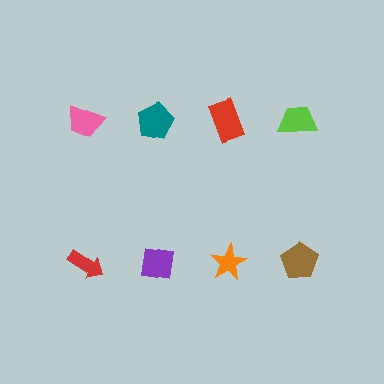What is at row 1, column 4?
A lime trapezoid.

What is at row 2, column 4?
A brown pentagon.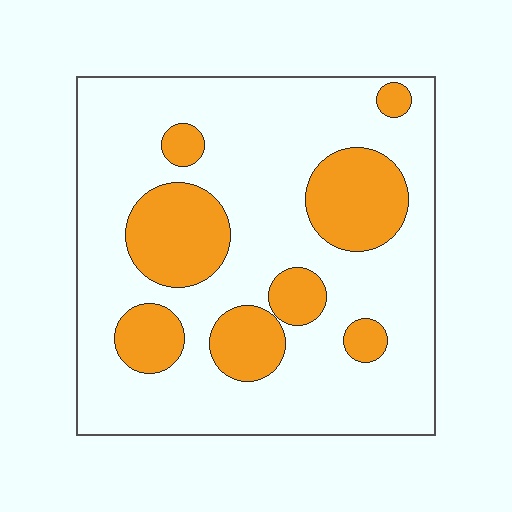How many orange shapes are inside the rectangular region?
8.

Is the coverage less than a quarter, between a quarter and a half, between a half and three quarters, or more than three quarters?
Between a quarter and a half.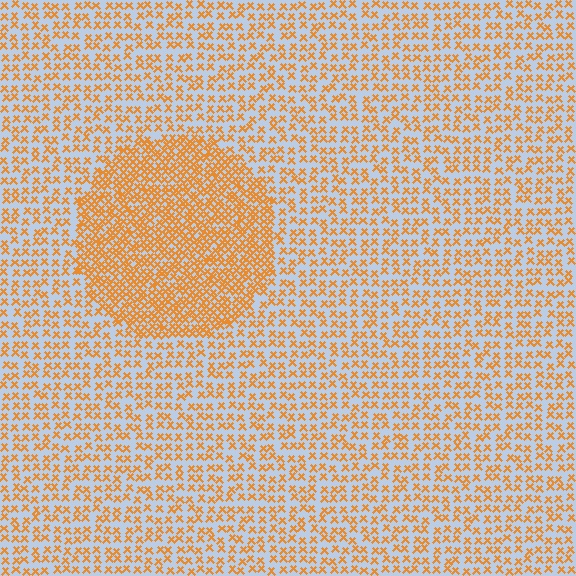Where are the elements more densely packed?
The elements are more densely packed inside the circle boundary.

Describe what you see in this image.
The image contains small orange elements arranged at two different densities. A circle-shaped region is visible where the elements are more densely packed than the surrounding area.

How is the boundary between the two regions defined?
The boundary is defined by a change in element density (approximately 2.1x ratio). All elements are the same color, size, and shape.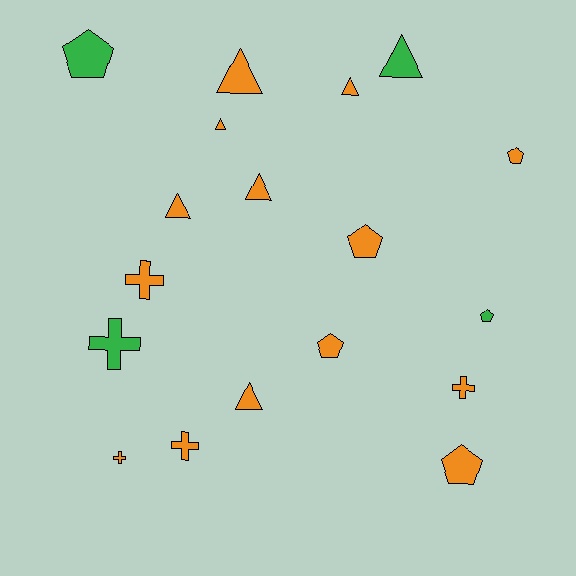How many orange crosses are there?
There are 4 orange crosses.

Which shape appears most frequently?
Triangle, with 7 objects.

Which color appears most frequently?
Orange, with 14 objects.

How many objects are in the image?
There are 18 objects.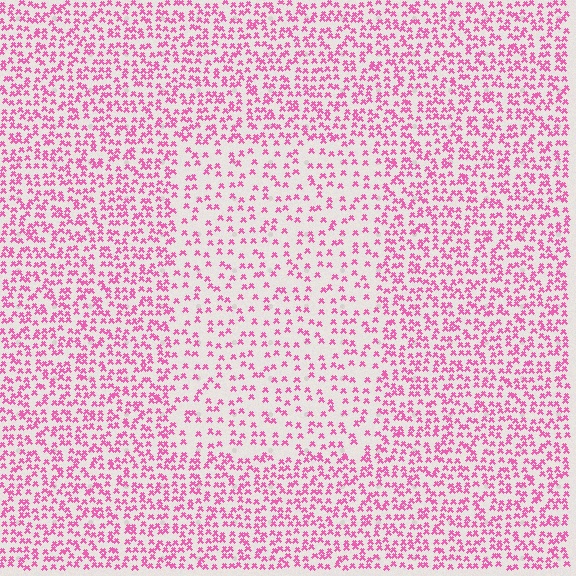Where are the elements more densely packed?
The elements are more densely packed outside the rectangle boundary.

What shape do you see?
I see a rectangle.